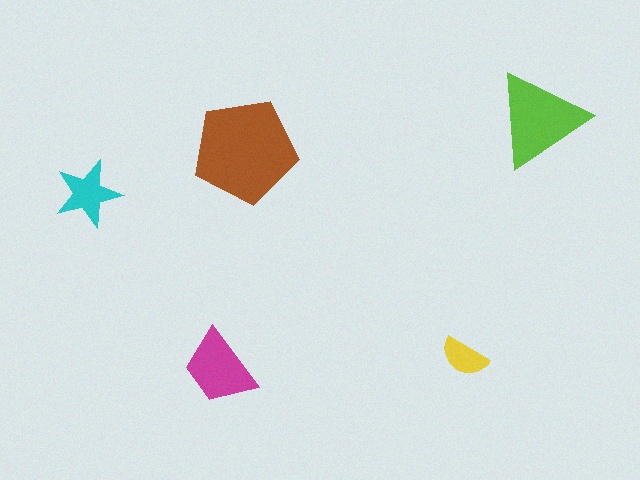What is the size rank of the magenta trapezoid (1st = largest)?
3rd.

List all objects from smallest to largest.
The yellow semicircle, the cyan star, the magenta trapezoid, the lime triangle, the brown pentagon.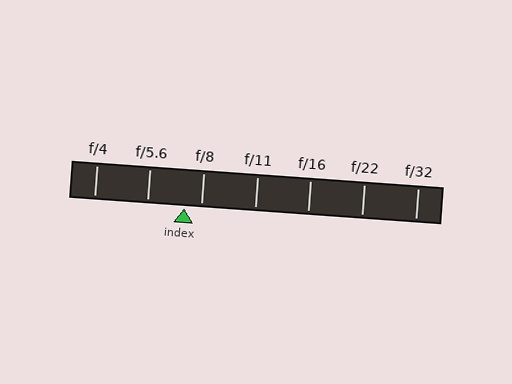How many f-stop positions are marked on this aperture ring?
There are 7 f-stop positions marked.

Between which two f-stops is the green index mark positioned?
The index mark is between f/5.6 and f/8.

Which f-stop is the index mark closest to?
The index mark is closest to f/8.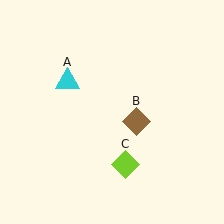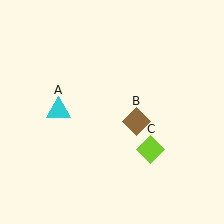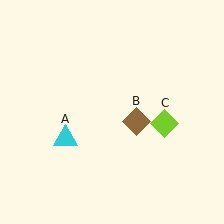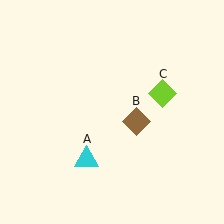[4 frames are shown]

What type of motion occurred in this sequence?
The cyan triangle (object A), lime diamond (object C) rotated counterclockwise around the center of the scene.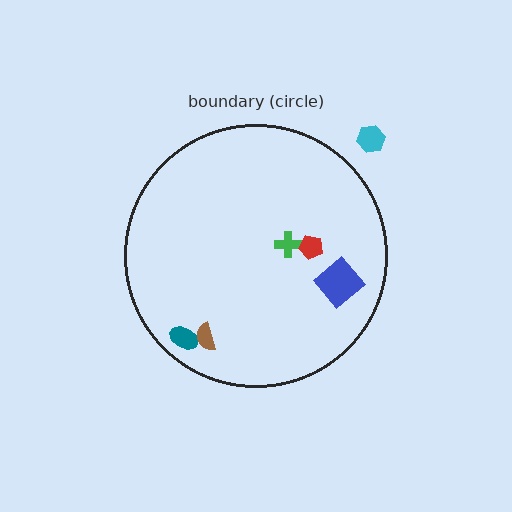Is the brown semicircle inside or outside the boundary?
Inside.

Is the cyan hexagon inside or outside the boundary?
Outside.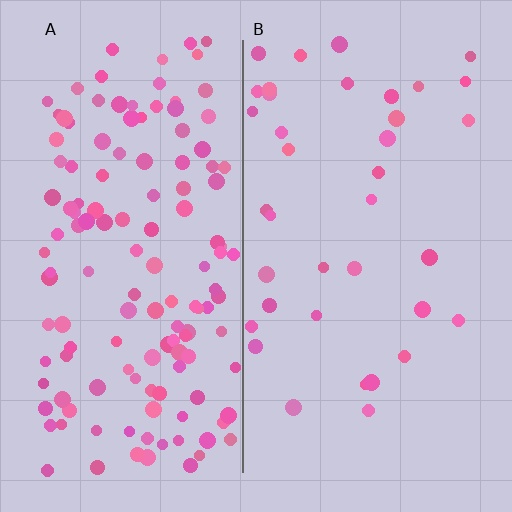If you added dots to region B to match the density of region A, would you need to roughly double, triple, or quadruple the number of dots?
Approximately quadruple.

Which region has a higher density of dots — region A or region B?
A (the left).